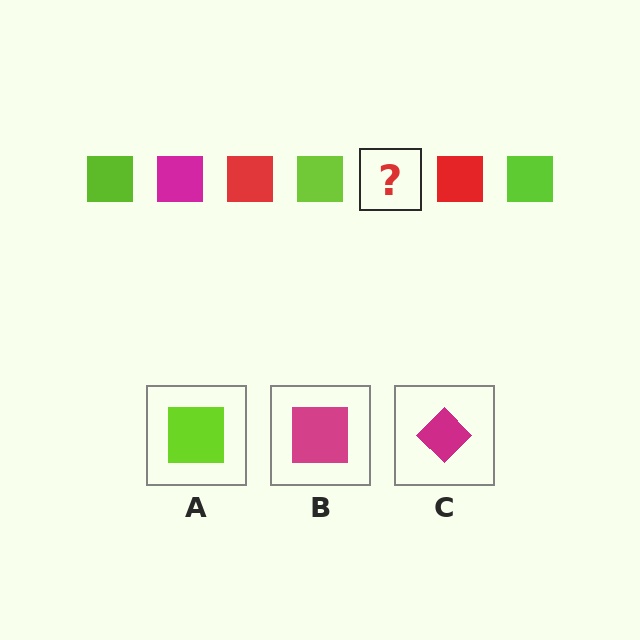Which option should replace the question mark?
Option B.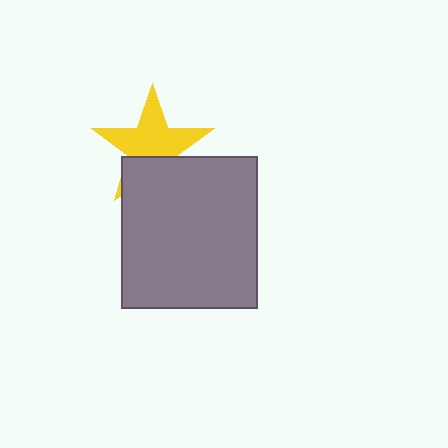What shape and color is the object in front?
The object in front is a gray rectangle.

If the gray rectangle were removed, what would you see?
You would see the complete yellow star.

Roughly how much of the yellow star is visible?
About half of it is visible (roughly 65%).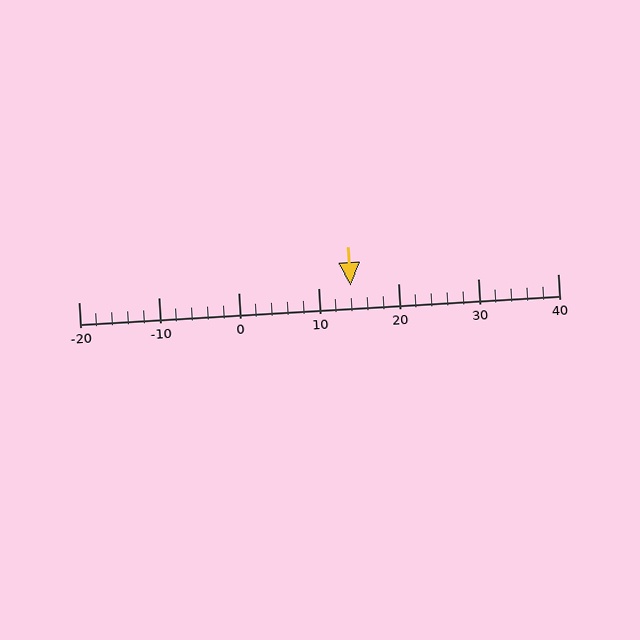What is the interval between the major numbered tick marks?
The major tick marks are spaced 10 units apart.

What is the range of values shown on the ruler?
The ruler shows values from -20 to 40.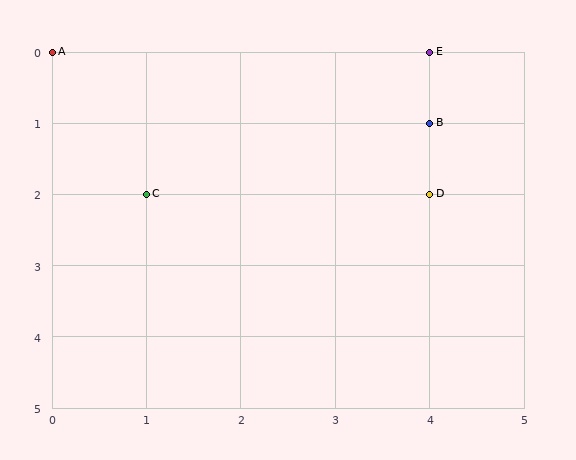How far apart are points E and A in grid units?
Points E and A are 4 columns apart.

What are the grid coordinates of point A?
Point A is at grid coordinates (0, 0).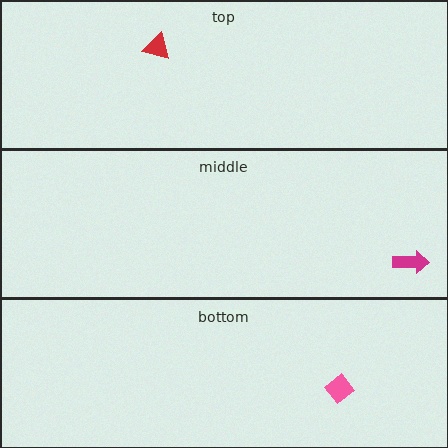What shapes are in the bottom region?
The pink diamond.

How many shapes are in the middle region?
1.